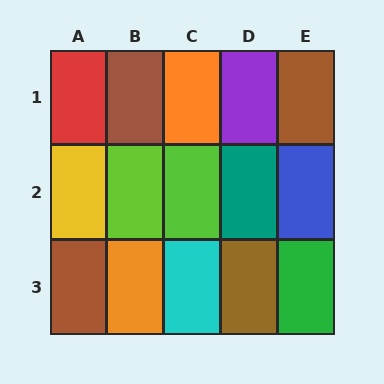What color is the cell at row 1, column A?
Red.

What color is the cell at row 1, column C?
Orange.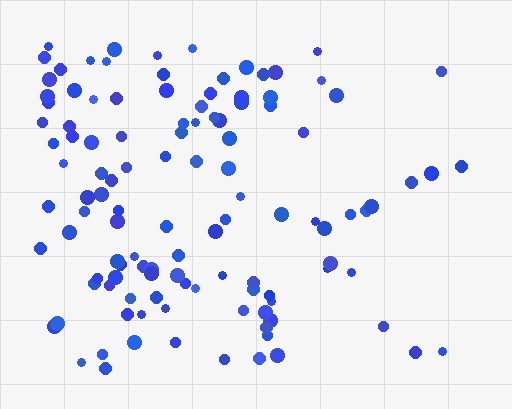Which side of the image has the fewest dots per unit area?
The right.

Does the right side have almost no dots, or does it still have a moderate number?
Still a moderate number, just noticeably fewer than the left.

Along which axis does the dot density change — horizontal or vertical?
Horizontal.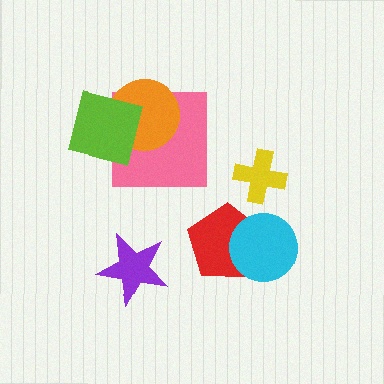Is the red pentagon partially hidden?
Yes, it is partially covered by another shape.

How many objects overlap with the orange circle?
2 objects overlap with the orange circle.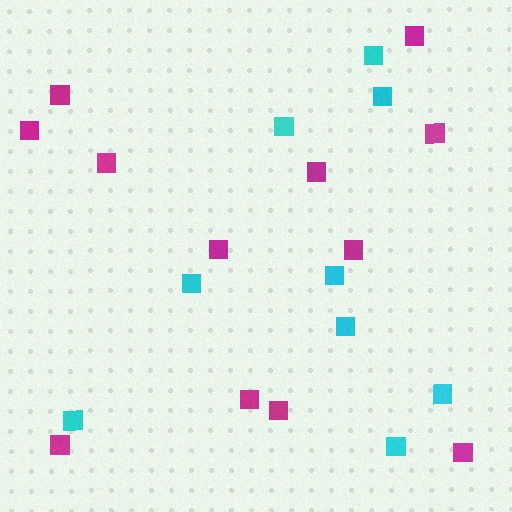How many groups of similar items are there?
There are 2 groups: one group of cyan squares (9) and one group of magenta squares (12).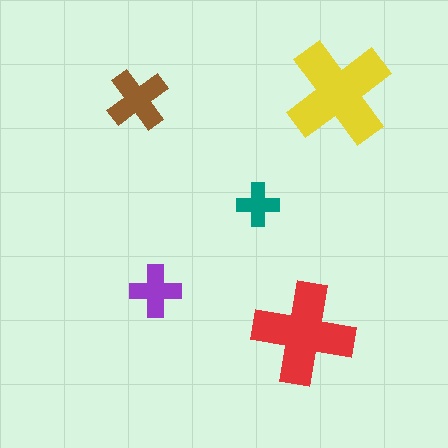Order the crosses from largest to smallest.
the yellow one, the red one, the brown one, the purple one, the teal one.